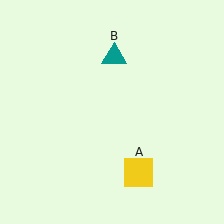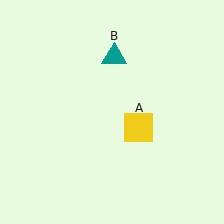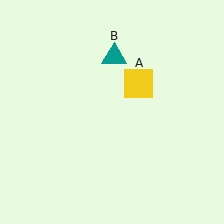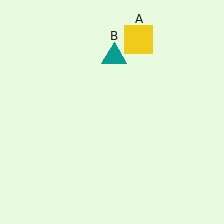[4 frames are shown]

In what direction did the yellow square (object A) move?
The yellow square (object A) moved up.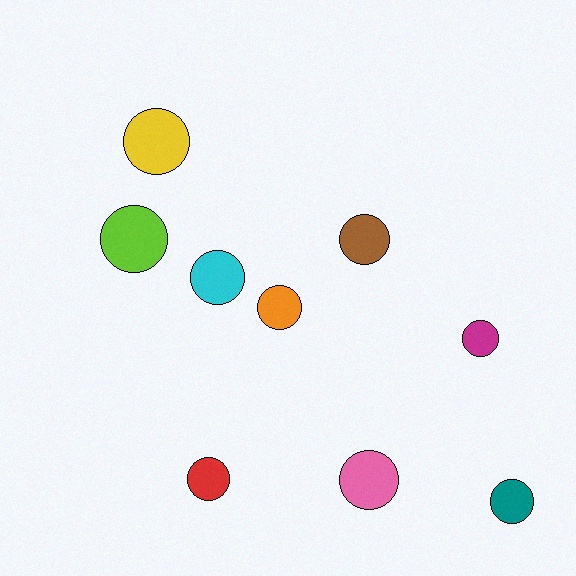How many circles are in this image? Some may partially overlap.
There are 9 circles.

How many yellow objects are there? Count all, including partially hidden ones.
There is 1 yellow object.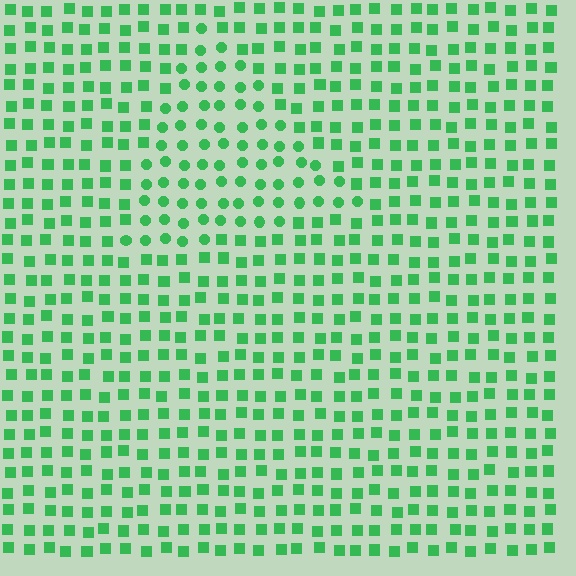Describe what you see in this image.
The image is filled with small green elements arranged in a uniform grid. A triangle-shaped region contains circles, while the surrounding area contains squares. The boundary is defined purely by the change in element shape.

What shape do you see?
I see a triangle.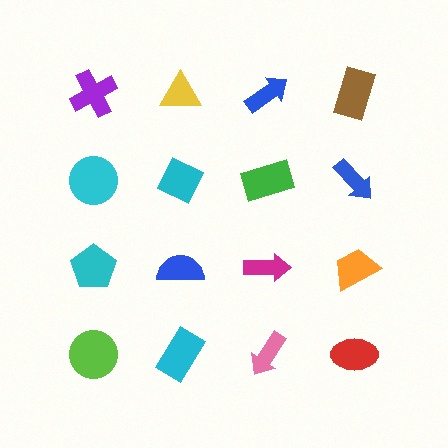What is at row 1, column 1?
A purple cross.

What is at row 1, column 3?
A blue arrow.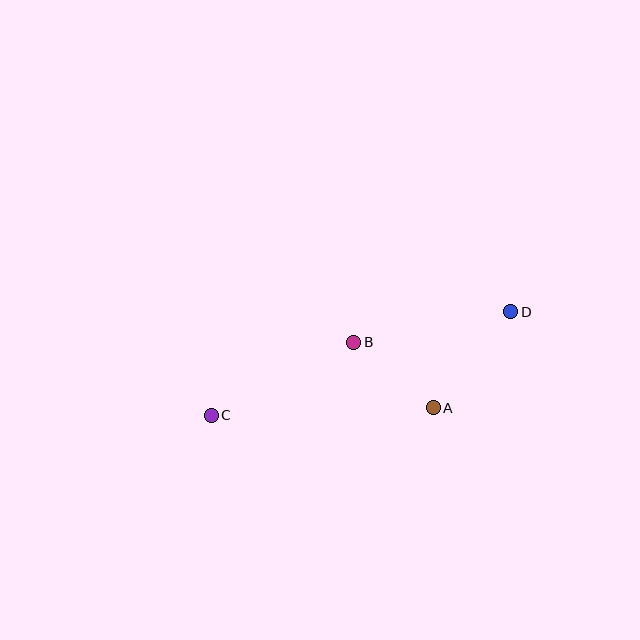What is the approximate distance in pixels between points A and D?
The distance between A and D is approximately 123 pixels.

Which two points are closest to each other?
Points A and B are closest to each other.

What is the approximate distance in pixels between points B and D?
The distance between B and D is approximately 160 pixels.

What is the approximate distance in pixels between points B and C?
The distance between B and C is approximately 160 pixels.